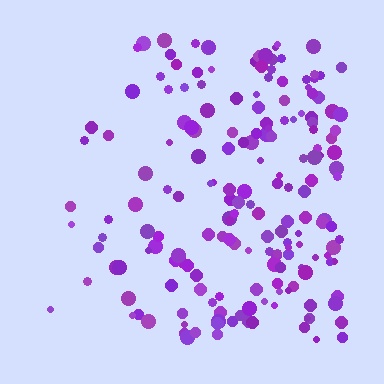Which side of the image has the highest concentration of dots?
The right.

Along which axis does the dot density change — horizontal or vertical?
Horizontal.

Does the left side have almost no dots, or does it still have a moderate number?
Still a moderate number, just noticeably fewer than the right.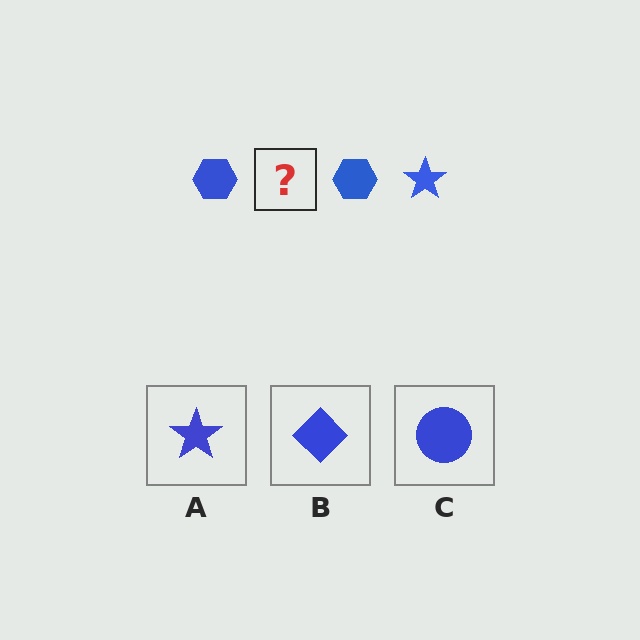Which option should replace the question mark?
Option A.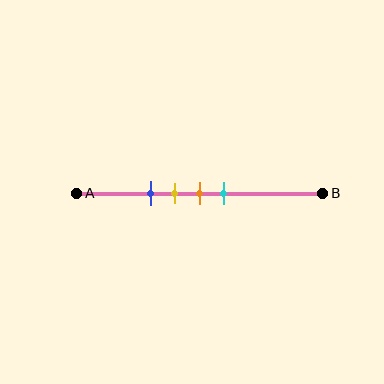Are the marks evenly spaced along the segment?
Yes, the marks are approximately evenly spaced.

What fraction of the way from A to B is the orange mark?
The orange mark is approximately 50% (0.5) of the way from A to B.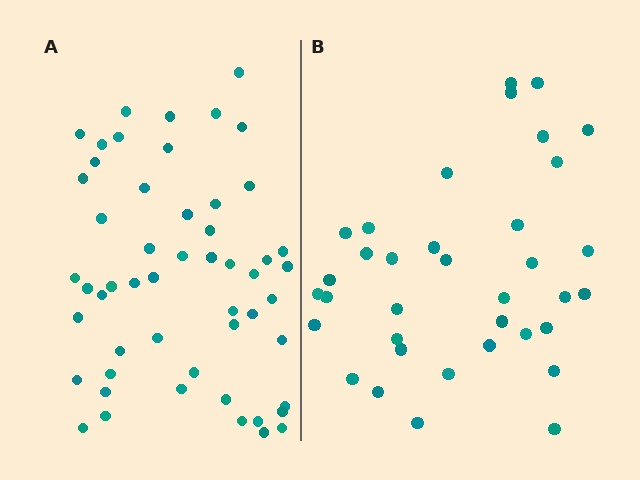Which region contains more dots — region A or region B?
Region A (the left region) has more dots.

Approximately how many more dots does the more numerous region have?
Region A has approximately 15 more dots than region B.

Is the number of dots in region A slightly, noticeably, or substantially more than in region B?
Region A has substantially more. The ratio is roughly 1.5 to 1.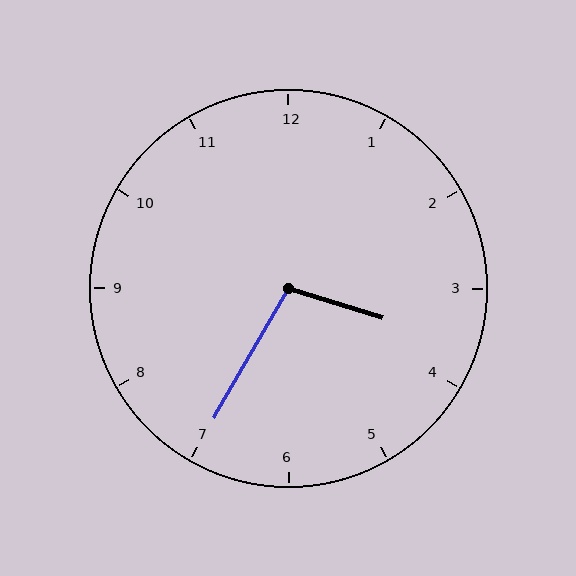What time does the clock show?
3:35.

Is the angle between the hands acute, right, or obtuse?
It is obtuse.